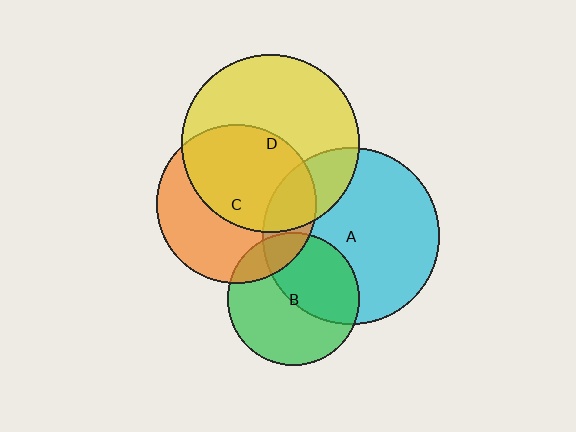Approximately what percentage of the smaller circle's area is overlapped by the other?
Approximately 20%.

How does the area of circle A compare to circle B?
Approximately 1.8 times.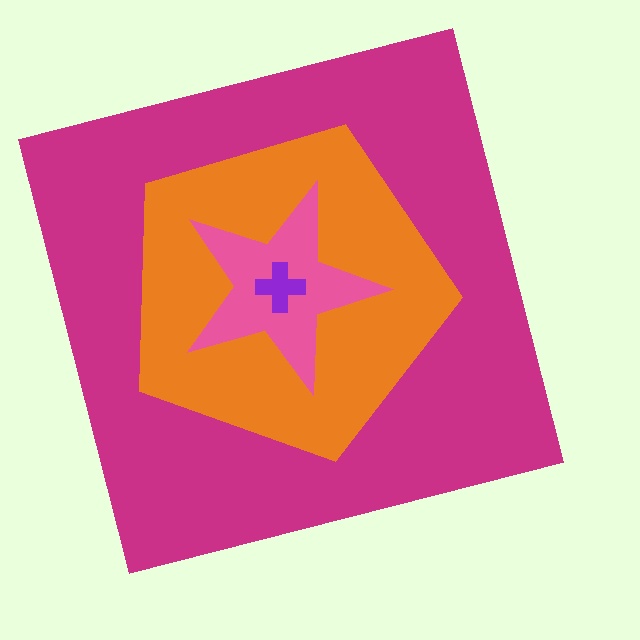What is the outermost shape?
The magenta square.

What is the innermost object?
The purple cross.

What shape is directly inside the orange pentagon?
The pink star.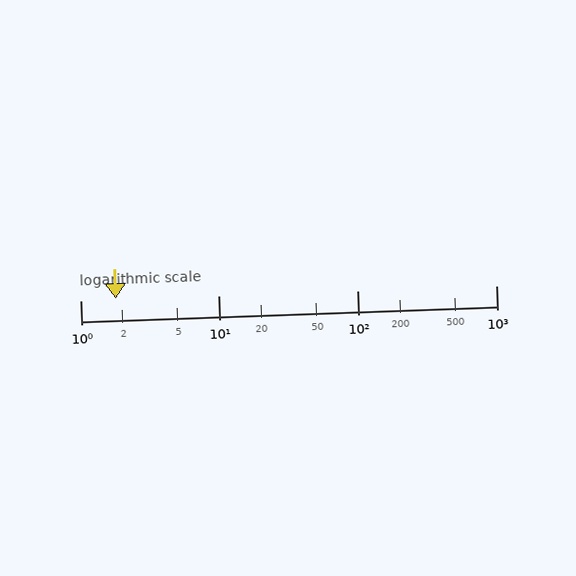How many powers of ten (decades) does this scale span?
The scale spans 3 decades, from 1 to 1000.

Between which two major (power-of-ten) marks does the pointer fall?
The pointer is between 1 and 10.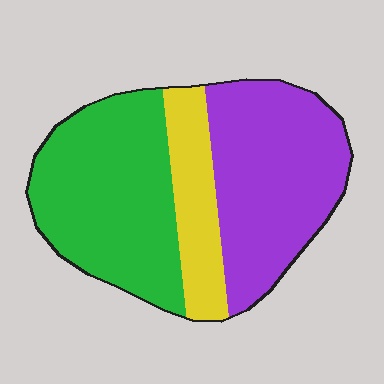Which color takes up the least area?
Yellow, at roughly 15%.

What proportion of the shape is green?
Green covers around 40% of the shape.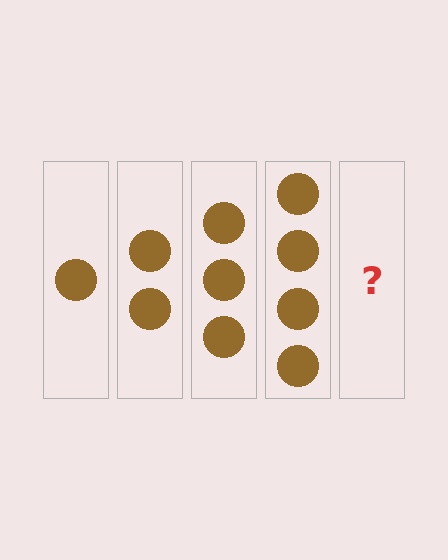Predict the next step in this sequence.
The next step is 5 circles.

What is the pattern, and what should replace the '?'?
The pattern is that each step adds one more circle. The '?' should be 5 circles.